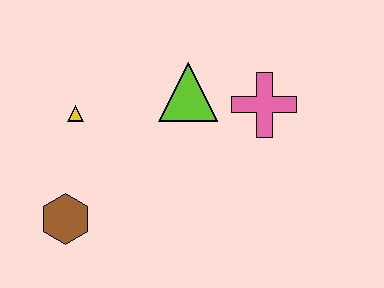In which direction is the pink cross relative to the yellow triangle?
The pink cross is to the right of the yellow triangle.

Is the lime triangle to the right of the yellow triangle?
Yes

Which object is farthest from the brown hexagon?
The pink cross is farthest from the brown hexagon.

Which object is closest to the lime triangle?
The pink cross is closest to the lime triangle.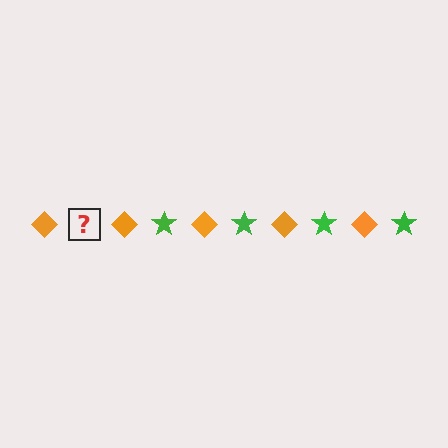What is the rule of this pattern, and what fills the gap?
The rule is that the pattern alternates between orange diamond and green star. The gap should be filled with a green star.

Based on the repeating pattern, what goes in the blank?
The blank should be a green star.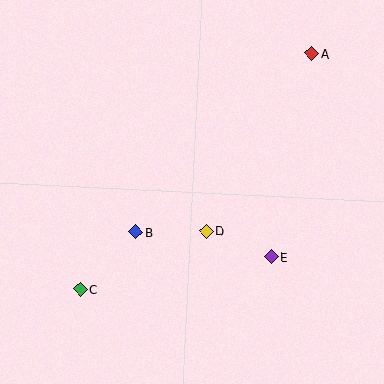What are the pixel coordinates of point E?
Point E is at (271, 257).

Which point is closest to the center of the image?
Point D at (206, 231) is closest to the center.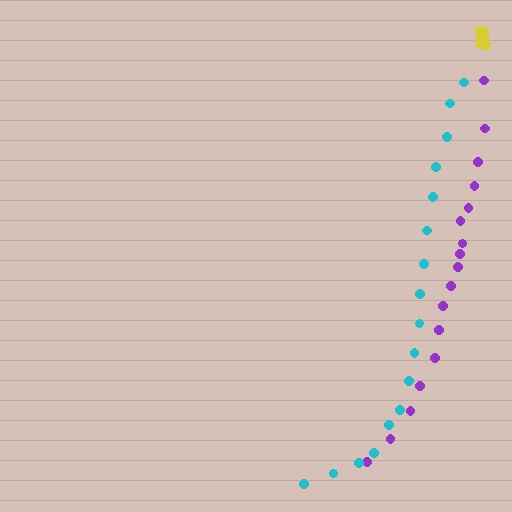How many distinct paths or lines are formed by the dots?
There are 3 distinct paths.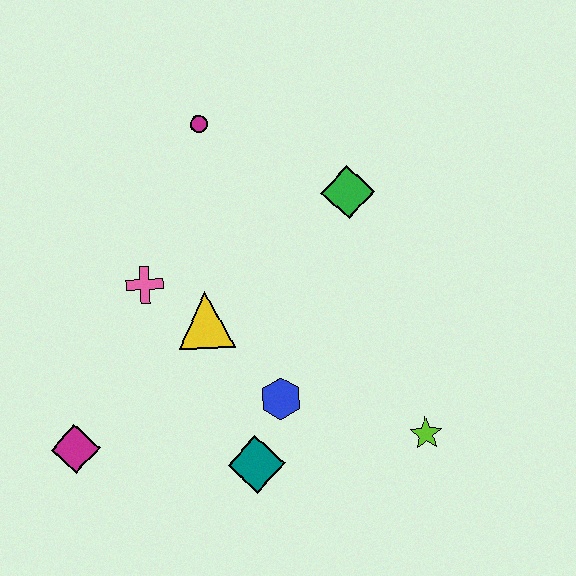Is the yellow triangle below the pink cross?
Yes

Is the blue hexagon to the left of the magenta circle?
No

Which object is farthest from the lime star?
The magenta circle is farthest from the lime star.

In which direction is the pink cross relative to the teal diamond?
The pink cross is above the teal diamond.